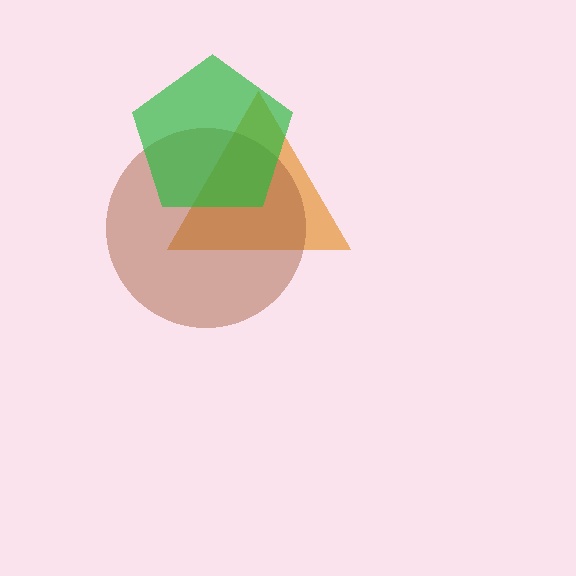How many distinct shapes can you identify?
There are 3 distinct shapes: an orange triangle, a brown circle, a green pentagon.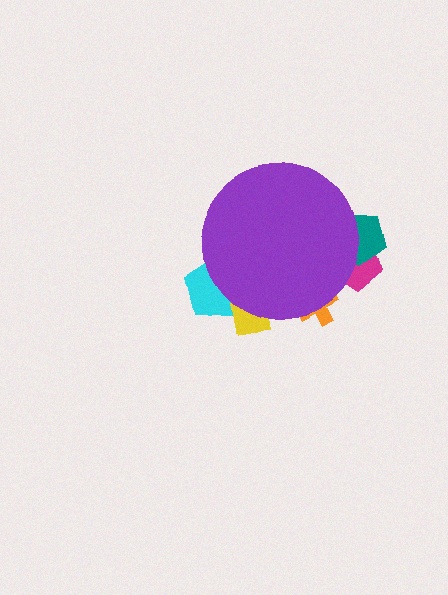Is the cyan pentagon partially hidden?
Yes, the cyan pentagon is partially hidden behind the purple circle.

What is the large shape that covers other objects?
A purple circle.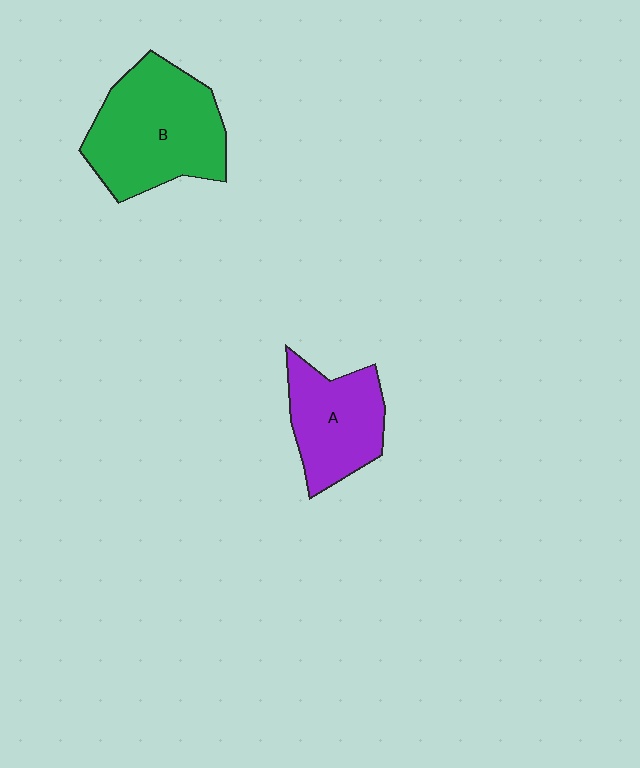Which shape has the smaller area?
Shape A (purple).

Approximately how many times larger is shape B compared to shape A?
Approximately 1.5 times.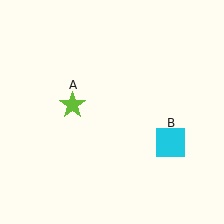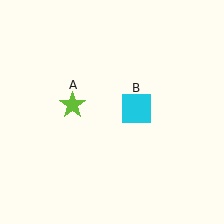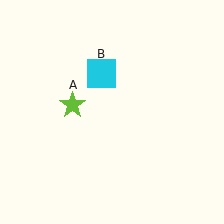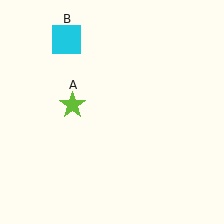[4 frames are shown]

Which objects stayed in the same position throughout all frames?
Lime star (object A) remained stationary.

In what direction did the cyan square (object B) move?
The cyan square (object B) moved up and to the left.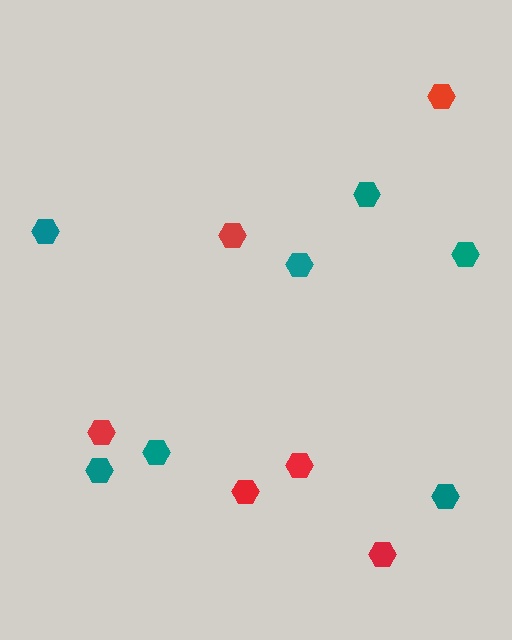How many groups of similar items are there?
There are 2 groups: one group of red hexagons (6) and one group of teal hexagons (7).